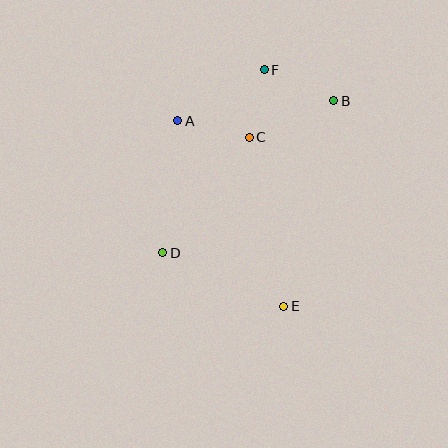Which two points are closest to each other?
Points C and F are closest to each other.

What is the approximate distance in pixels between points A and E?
The distance between A and E is approximately 213 pixels.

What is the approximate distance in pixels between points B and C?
The distance between B and C is approximately 92 pixels.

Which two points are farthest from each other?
Points E and F are farthest from each other.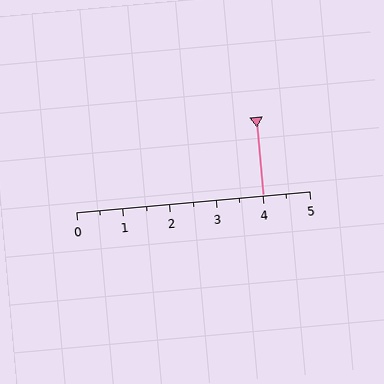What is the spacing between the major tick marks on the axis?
The major ticks are spaced 1 apart.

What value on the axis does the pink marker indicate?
The marker indicates approximately 4.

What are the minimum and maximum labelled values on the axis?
The axis runs from 0 to 5.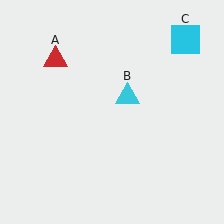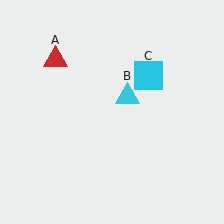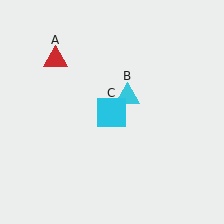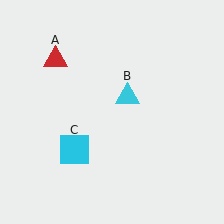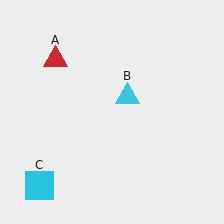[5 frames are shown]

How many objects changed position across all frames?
1 object changed position: cyan square (object C).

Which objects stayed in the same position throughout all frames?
Red triangle (object A) and cyan triangle (object B) remained stationary.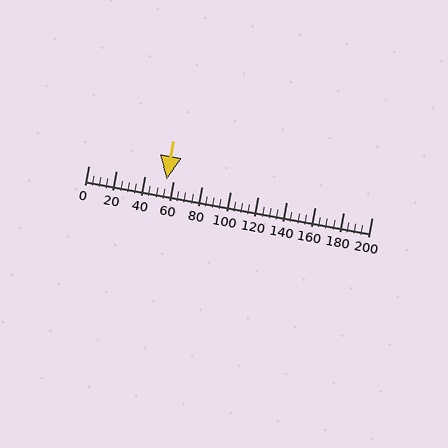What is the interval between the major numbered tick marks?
The major tick marks are spaced 20 units apart.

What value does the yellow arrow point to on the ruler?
The yellow arrow points to approximately 55.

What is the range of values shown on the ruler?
The ruler shows values from 0 to 200.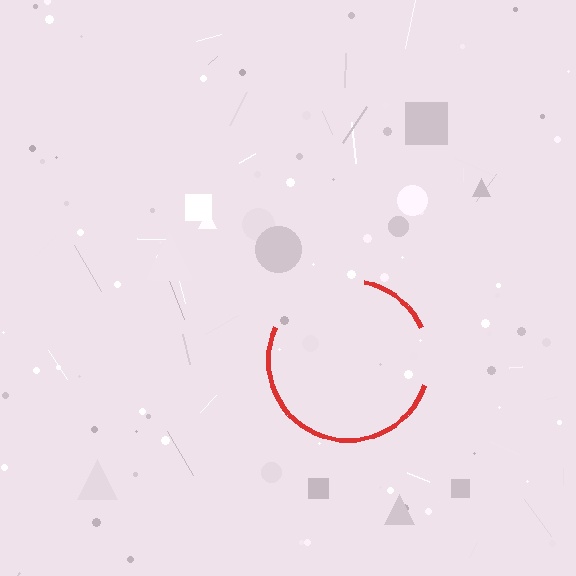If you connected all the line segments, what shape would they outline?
They would outline a circle.